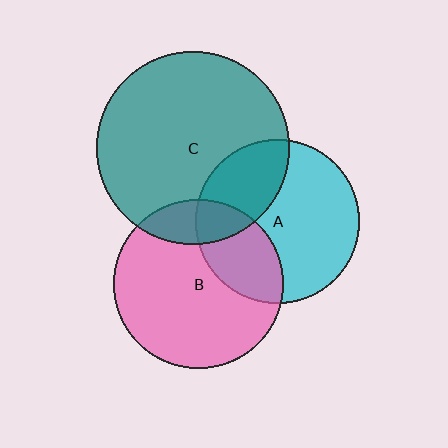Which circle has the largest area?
Circle C (teal).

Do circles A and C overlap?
Yes.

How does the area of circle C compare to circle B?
Approximately 1.3 times.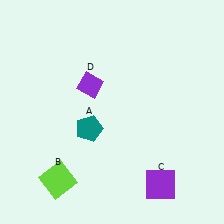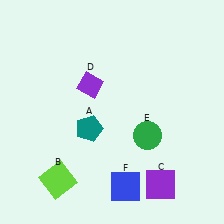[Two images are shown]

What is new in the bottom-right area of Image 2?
A green circle (E) was added in the bottom-right area of Image 2.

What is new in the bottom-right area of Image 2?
A blue square (F) was added in the bottom-right area of Image 2.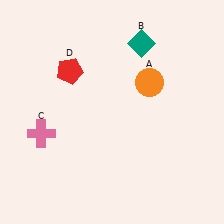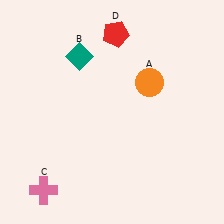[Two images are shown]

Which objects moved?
The objects that moved are: the teal diamond (B), the pink cross (C), the red pentagon (D).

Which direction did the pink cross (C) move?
The pink cross (C) moved down.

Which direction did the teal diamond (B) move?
The teal diamond (B) moved left.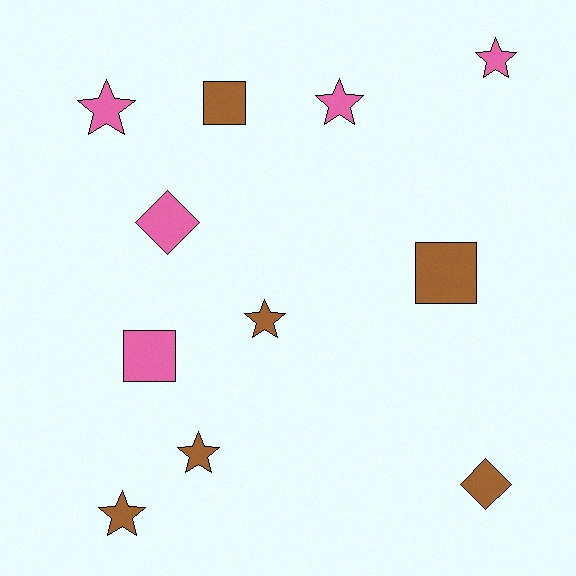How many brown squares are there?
There are 2 brown squares.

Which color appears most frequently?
Brown, with 6 objects.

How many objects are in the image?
There are 11 objects.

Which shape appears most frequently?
Star, with 6 objects.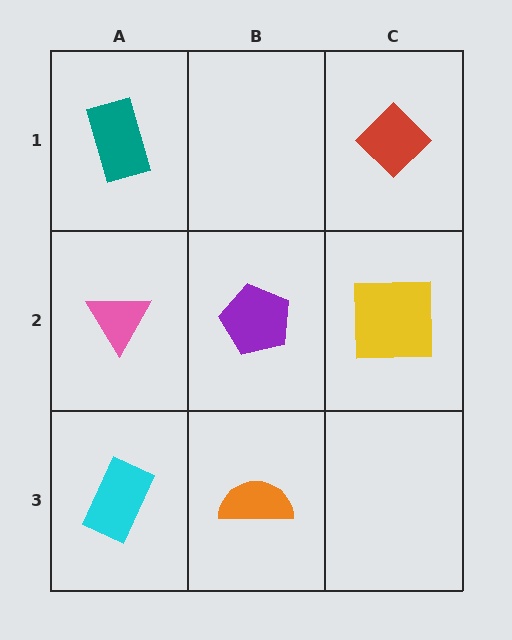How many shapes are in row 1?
2 shapes.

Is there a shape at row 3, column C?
No, that cell is empty.